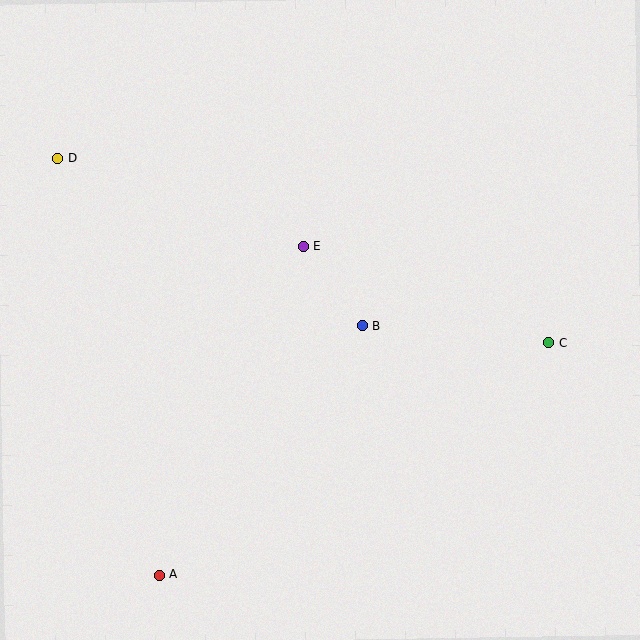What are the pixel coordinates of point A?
Point A is at (159, 575).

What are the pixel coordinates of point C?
Point C is at (549, 343).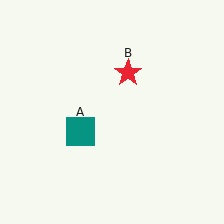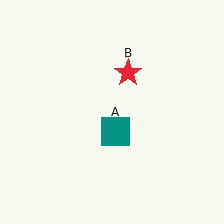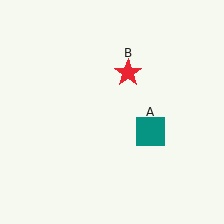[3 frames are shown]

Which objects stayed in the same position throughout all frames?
Red star (object B) remained stationary.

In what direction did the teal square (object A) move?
The teal square (object A) moved right.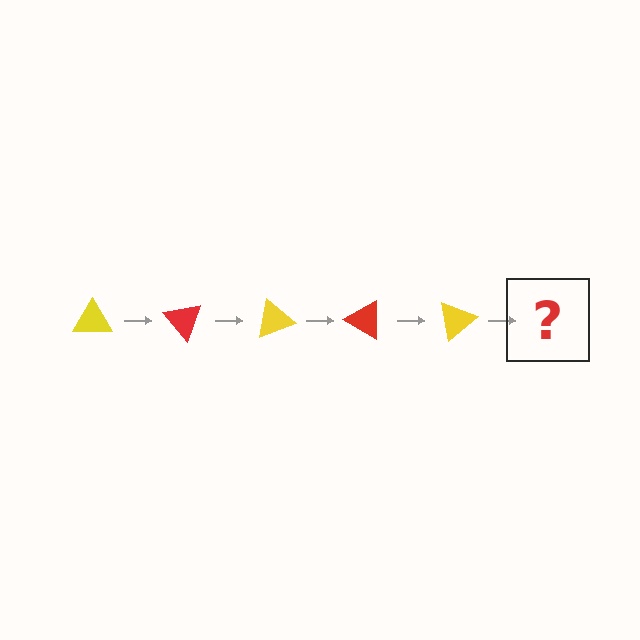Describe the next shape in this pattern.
It should be a red triangle, rotated 250 degrees from the start.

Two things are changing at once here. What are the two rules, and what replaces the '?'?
The two rules are that it rotates 50 degrees each step and the color cycles through yellow and red. The '?' should be a red triangle, rotated 250 degrees from the start.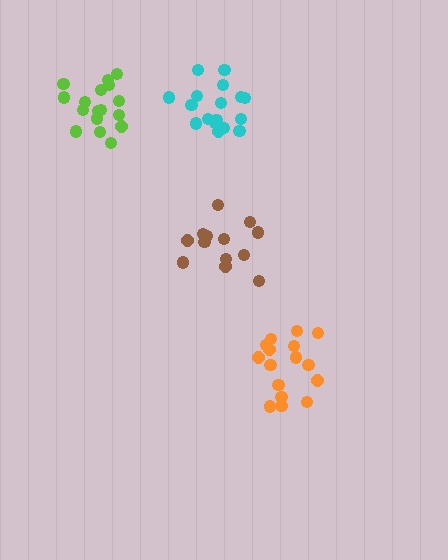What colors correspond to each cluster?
The clusters are colored: lime, brown, cyan, orange.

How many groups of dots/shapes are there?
There are 4 groups.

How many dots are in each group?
Group 1: 17 dots, Group 2: 13 dots, Group 3: 17 dots, Group 4: 16 dots (63 total).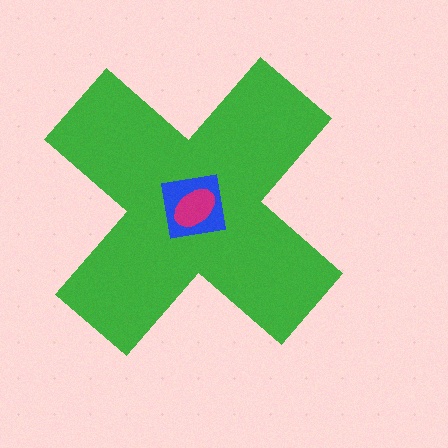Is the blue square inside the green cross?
Yes.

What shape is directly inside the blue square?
The magenta ellipse.